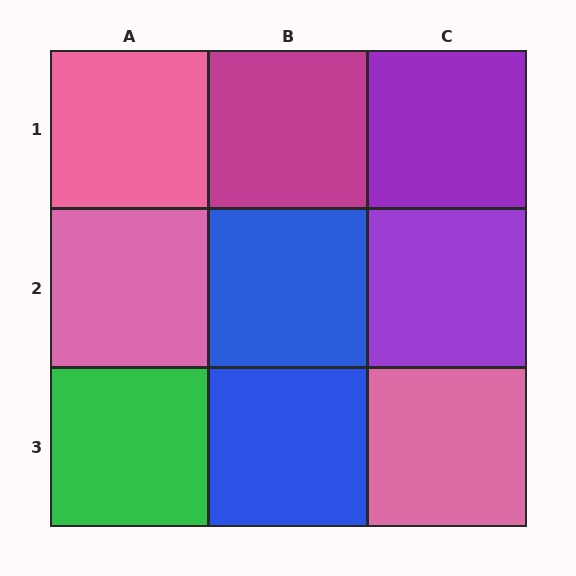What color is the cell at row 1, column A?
Pink.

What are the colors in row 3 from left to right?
Green, blue, pink.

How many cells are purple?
2 cells are purple.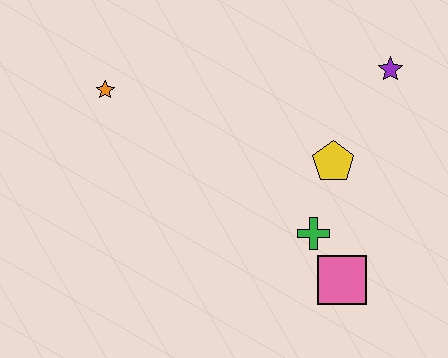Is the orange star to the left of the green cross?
Yes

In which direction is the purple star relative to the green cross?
The purple star is above the green cross.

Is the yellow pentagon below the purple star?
Yes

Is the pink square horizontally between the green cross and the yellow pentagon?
No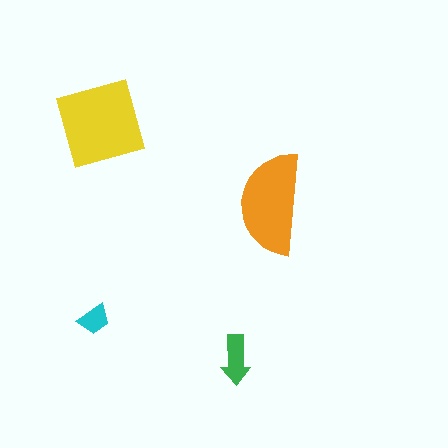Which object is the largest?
The yellow diamond.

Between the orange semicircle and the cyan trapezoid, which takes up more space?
The orange semicircle.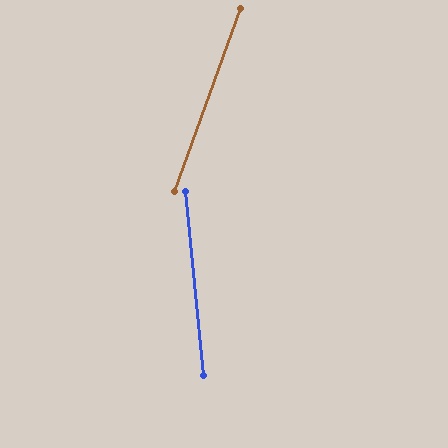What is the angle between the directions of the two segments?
Approximately 25 degrees.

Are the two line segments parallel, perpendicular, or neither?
Neither parallel nor perpendicular — they differ by about 25°.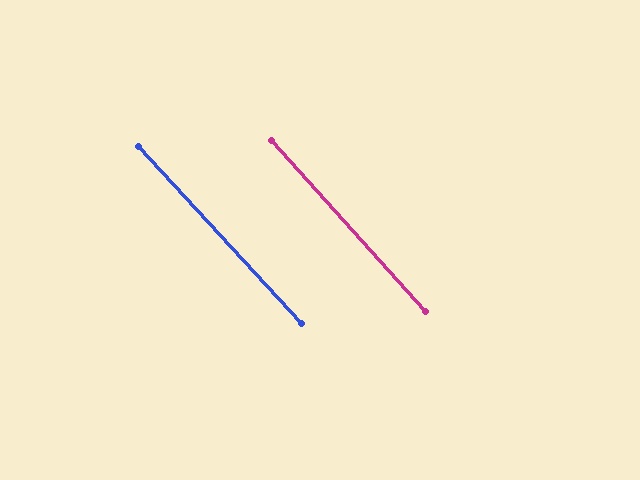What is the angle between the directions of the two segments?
Approximately 1 degree.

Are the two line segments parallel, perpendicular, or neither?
Parallel — their directions differ by only 0.8°.